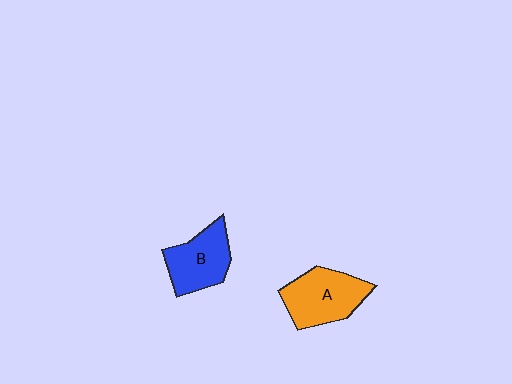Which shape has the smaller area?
Shape B (blue).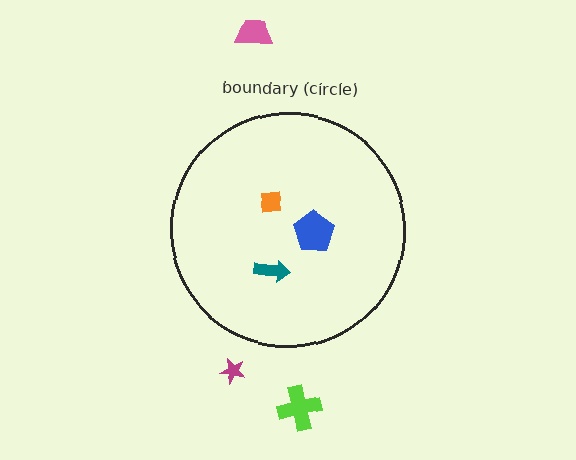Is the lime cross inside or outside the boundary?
Outside.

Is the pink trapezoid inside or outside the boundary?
Outside.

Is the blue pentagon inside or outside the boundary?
Inside.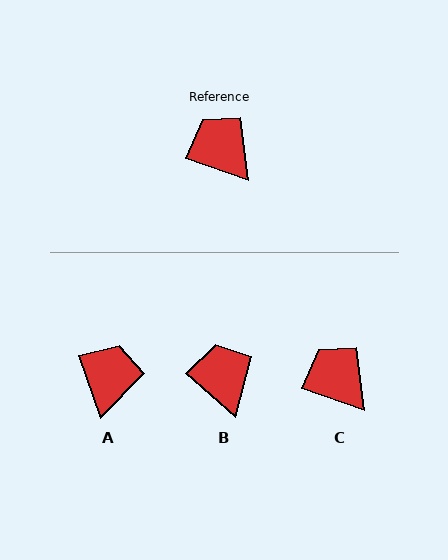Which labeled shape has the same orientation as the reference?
C.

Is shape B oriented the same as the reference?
No, it is off by about 22 degrees.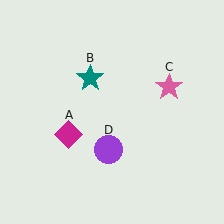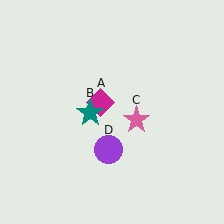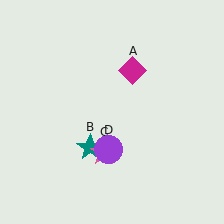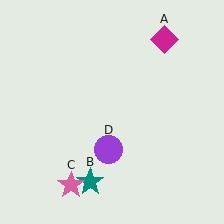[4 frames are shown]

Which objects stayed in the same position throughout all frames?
Purple circle (object D) remained stationary.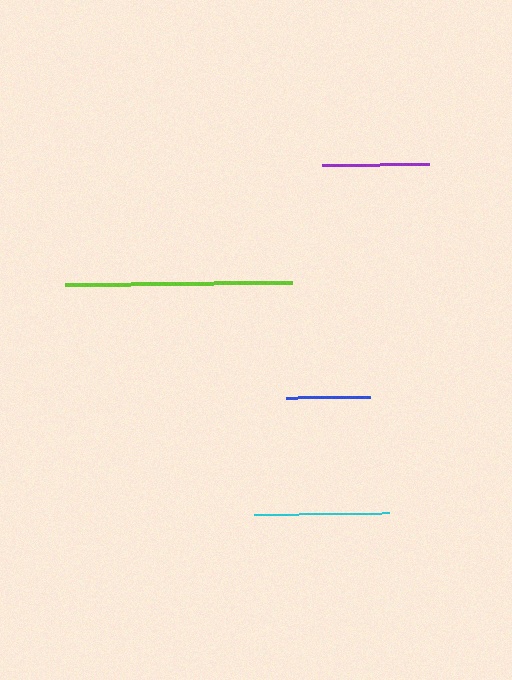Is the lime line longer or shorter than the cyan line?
The lime line is longer than the cyan line.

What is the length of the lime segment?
The lime segment is approximately 228 pixels long.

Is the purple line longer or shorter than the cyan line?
The cyan line is longer than the purple line.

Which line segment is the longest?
The lime line is the longest at approximately 228 pixels.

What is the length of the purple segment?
The purple segment is approximately 108 pixels long.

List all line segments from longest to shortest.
From longest to shortest: lime, cyan, purple, blue.